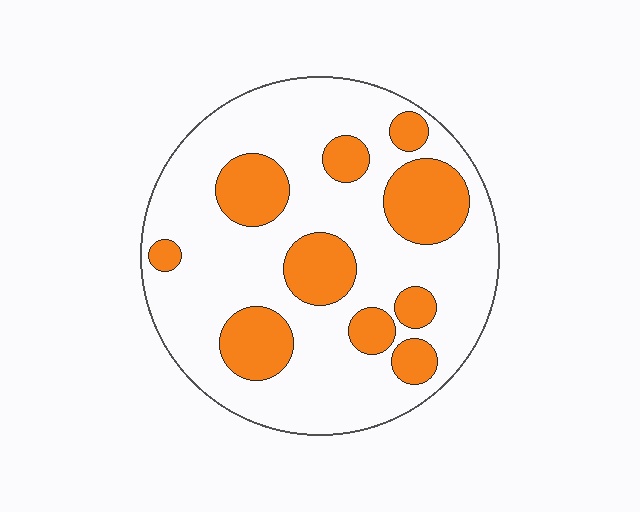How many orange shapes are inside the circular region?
10.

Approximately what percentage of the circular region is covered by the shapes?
Approximately 25%.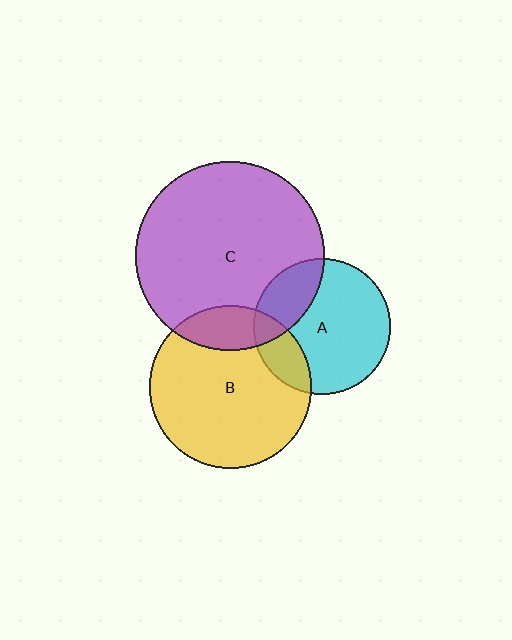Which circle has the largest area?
Circle C (purple).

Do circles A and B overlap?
Yes.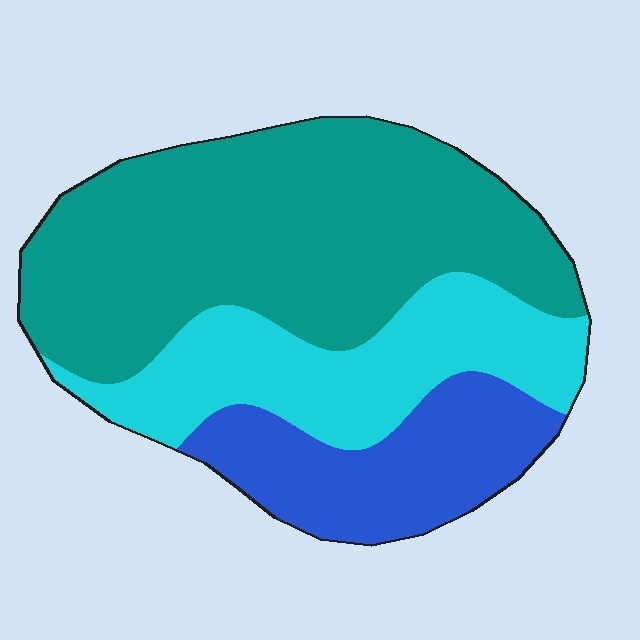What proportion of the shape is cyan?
Cyan takes up about one quarter (1/4) of the shape.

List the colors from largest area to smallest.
From largest to smallest: teal, cyan, blue.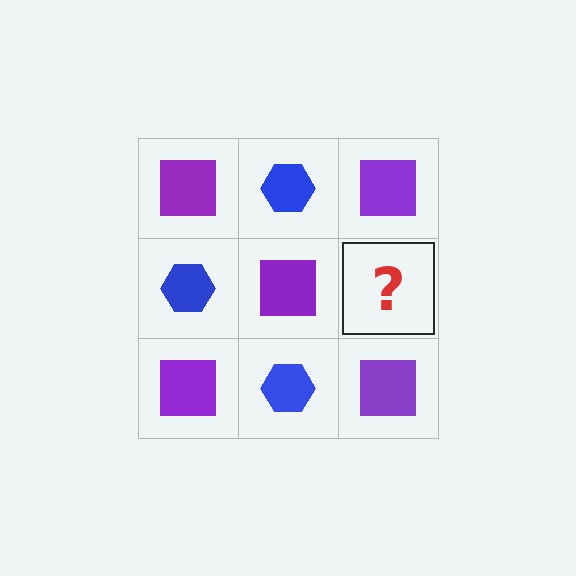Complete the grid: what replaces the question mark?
The question mark should be replaced with a blue hexagon.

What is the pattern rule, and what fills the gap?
The rule is that it alternates purple square and blue hexagon in a checkerboard pattern. The gap should be filled with a blue hexagon.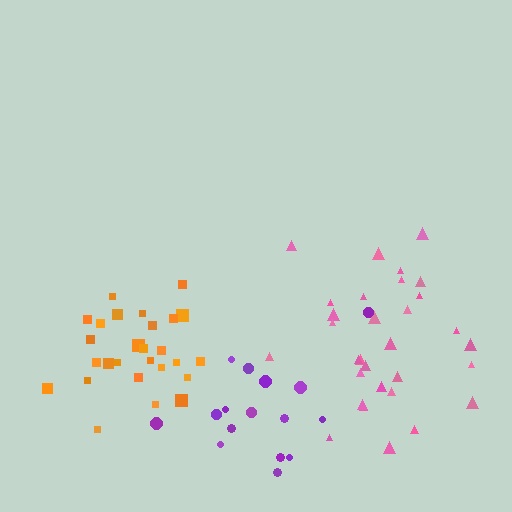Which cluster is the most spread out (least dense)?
Purple.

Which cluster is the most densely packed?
Orange.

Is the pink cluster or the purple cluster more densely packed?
Pink.